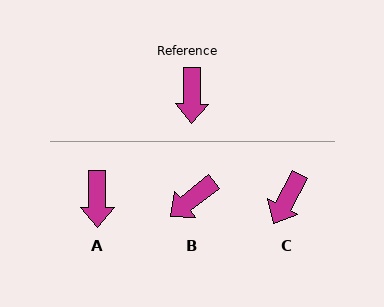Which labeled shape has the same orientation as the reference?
A.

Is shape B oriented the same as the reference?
No, it is off by about 51 degrees.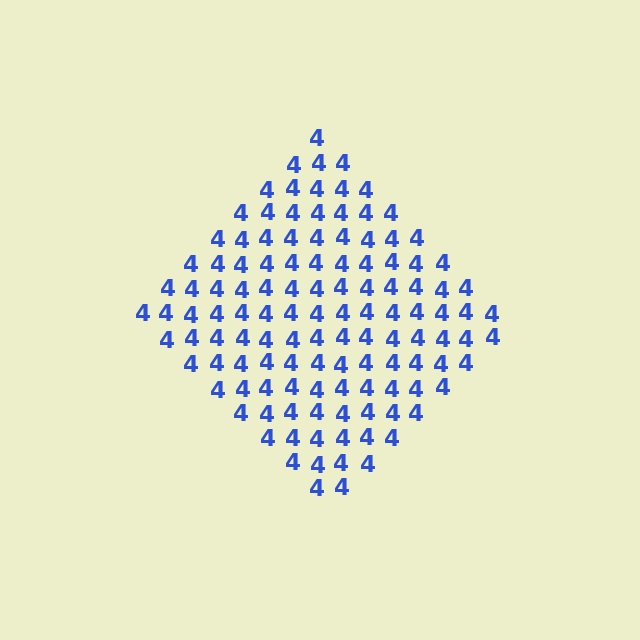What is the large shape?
The large shape is a diamond.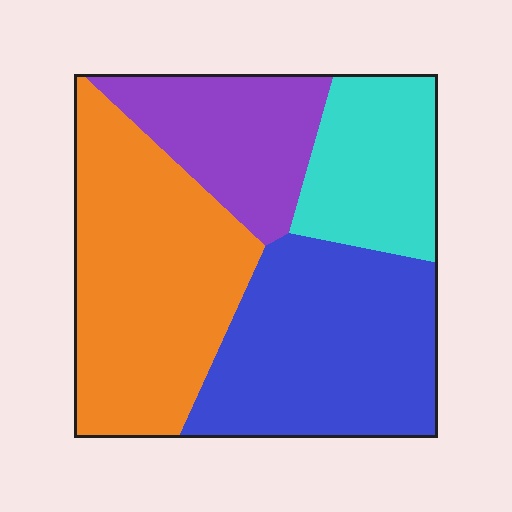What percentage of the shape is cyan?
Cyan covers about 15% of the shape.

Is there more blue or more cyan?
Blue.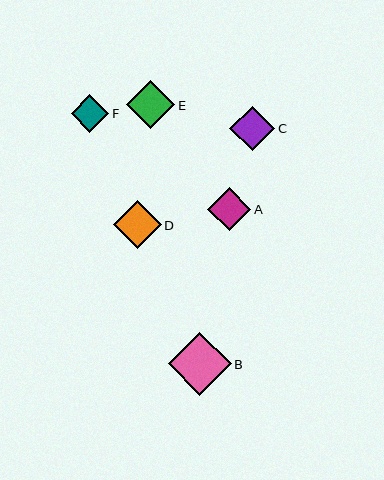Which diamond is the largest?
Diamond B is the largest with a size of approximately 62 pixels.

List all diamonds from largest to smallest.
From largest to smallest: B, E, D, C, A, F.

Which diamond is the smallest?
Diamond F is the smallest with a size of approximately 37 pixels.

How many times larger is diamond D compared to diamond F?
Diamond D is approximately 1.3 times the size of diamond F.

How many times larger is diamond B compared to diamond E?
Diamond B is approximately 1.3 times the size of diamond E.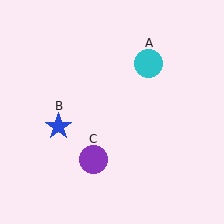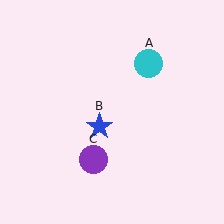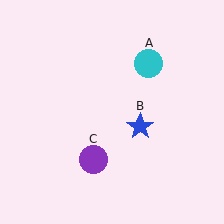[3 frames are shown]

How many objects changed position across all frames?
1 object changed position: blue star (object B).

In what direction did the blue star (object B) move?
The blue star (object B) moved right.